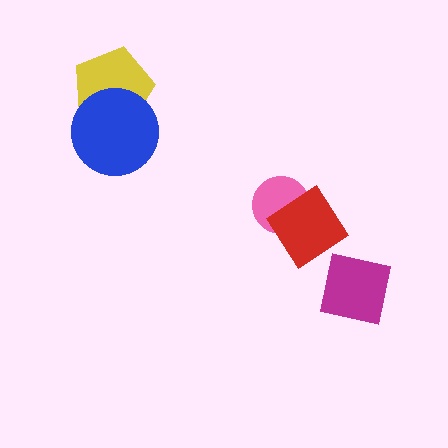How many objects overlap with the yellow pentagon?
1 object overlaps with the yellow pentagon.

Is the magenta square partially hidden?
No, no other shape covers it.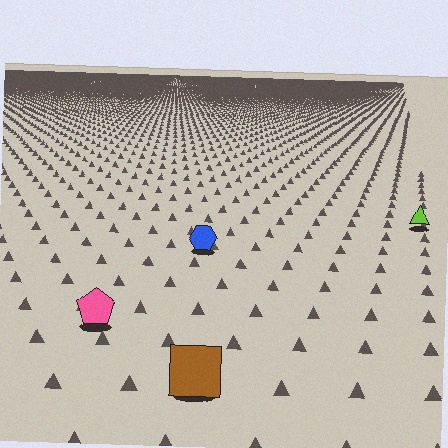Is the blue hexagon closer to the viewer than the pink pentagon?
No. The pink pentagon is closer — you can tell from the texture gradient: the ground texture is coarser near it.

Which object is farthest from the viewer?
The lime triangle is farthest from the viewer. It appears smaller and the ground texture around it is denser.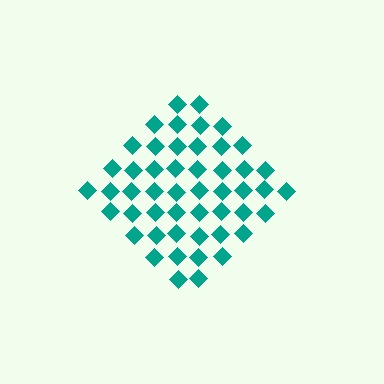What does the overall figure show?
The overall figure shows a diamond.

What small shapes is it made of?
It is made of small diamonds.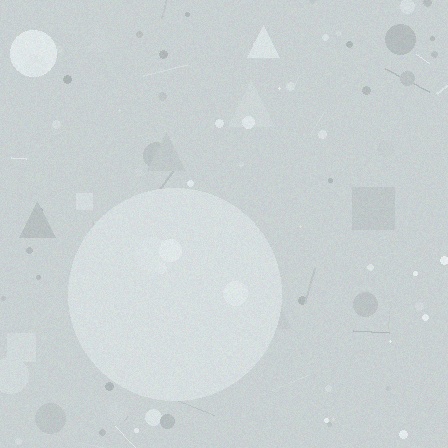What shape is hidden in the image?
A circle is hidden in the image.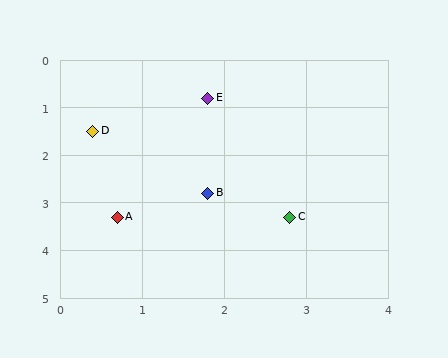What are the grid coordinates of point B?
Point B is at approximately (1.8, 2.8).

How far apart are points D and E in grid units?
Points D and E are about 1.6 grid units apart.